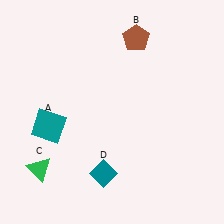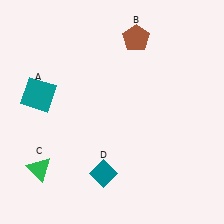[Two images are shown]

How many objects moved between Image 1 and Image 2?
1 object moved between the two images.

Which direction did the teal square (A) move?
The teal square (A) moved up.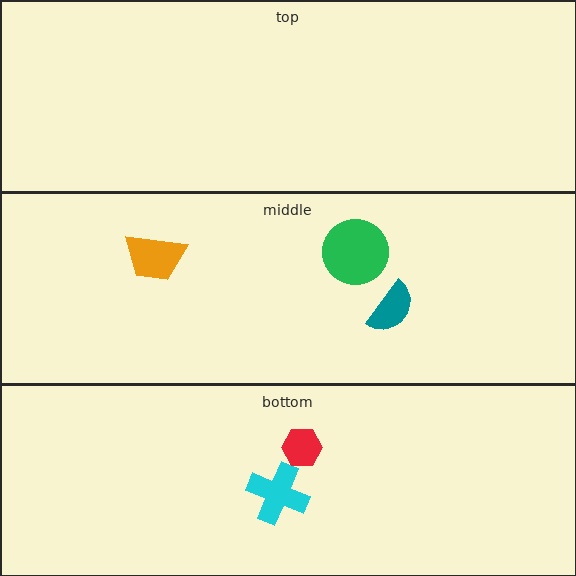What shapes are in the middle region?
The orange trapezoid, the teal semicircle, the green circle.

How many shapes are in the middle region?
3.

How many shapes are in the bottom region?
2.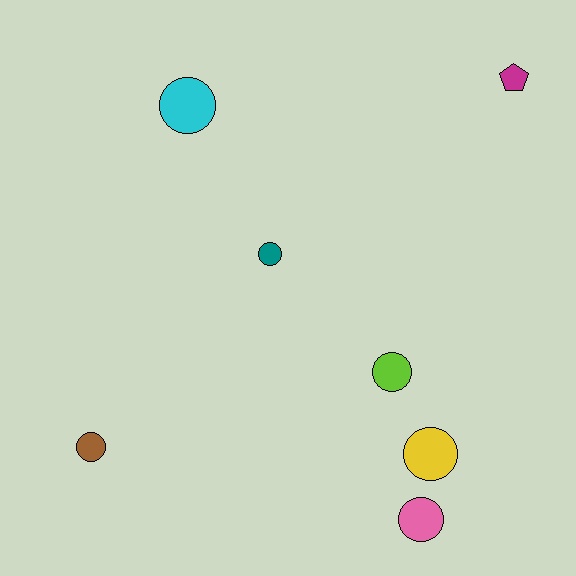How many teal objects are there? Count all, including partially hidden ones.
There is 1 teal object.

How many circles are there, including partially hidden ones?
There are 6 circles.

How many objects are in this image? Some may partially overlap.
There are 7 objects.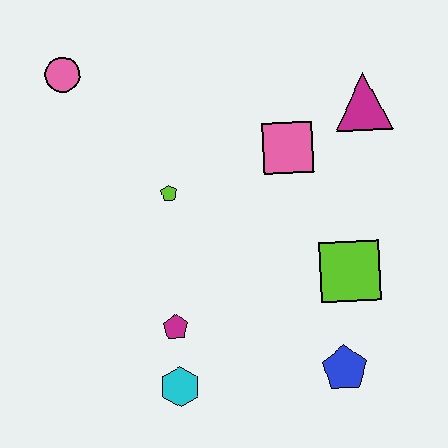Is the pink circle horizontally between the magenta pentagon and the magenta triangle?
No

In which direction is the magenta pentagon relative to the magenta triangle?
The magenta pentagon is below the magenta triangle.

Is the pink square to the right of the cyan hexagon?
Yes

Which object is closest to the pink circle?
The lime pentagon is closest to the pink circle.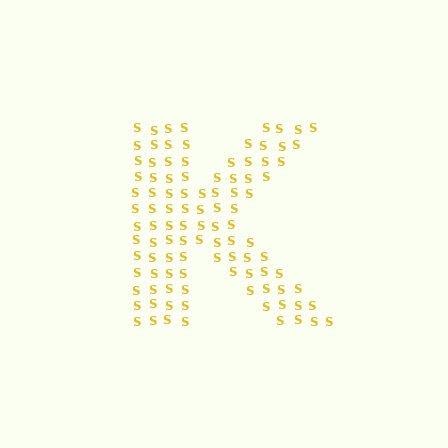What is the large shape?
The large shape is the letter K.